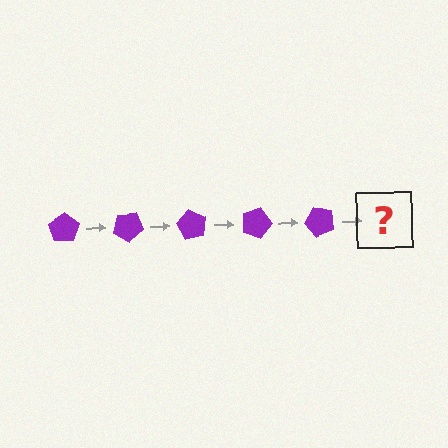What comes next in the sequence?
The next element should be a purple pentagon rotated 150 degrees.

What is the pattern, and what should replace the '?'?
The pattern is that the pentagon rotates 30 degrees each step. The '?' should be a purple pentagon rotated 150 degrees.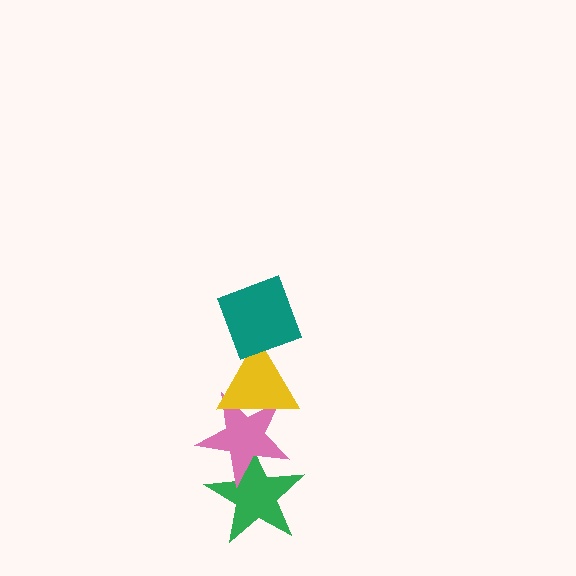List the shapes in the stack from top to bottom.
From top to bottom: the teal diamond, the yellow triangle, the pink star, the green star.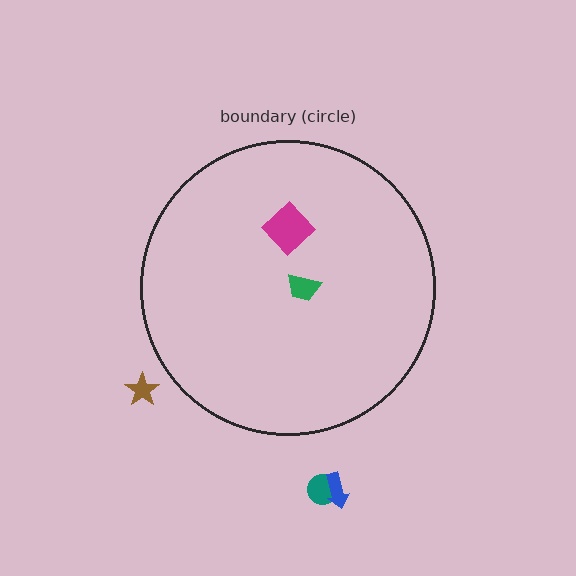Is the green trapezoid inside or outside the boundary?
Inside.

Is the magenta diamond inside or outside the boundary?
Inside.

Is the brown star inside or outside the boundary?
Outside.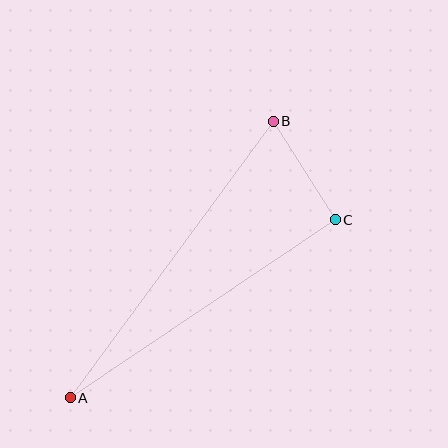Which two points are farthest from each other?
Points A and B are farthest from each other.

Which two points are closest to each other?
Points B and C are closest to each other.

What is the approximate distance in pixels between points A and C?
The distance between A and C is approximately 319 pixels.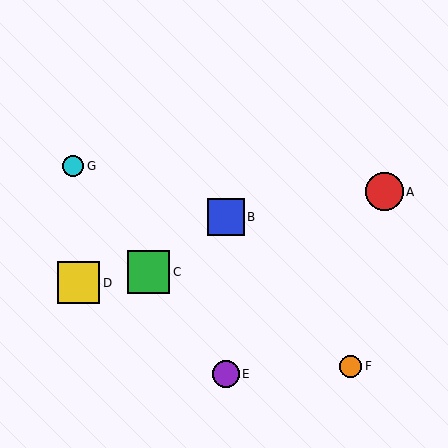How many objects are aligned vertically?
2 objects (B, E) are aligned vertically.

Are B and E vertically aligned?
Yes, both are at x≈226.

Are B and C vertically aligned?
No, B is at x≈226 and C is at x≈148.